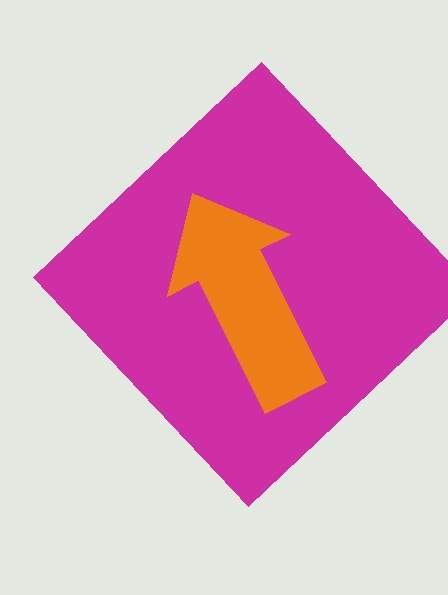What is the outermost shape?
The magenta diamond.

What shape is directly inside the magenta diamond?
The orange arrow.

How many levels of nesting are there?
2.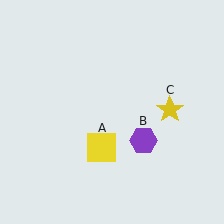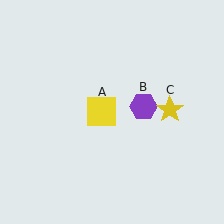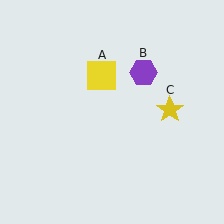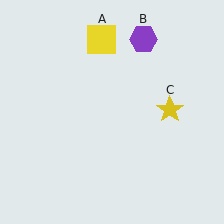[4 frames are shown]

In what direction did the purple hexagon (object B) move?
The purple hexagon (object B) moved up.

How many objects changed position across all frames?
2 objects changed position: yellow square (object A), purple hexagon (object B).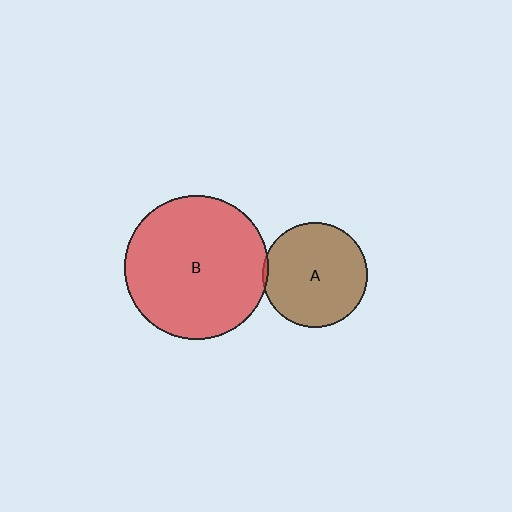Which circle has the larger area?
Circle B (red).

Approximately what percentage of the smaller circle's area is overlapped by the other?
Approximately 5%.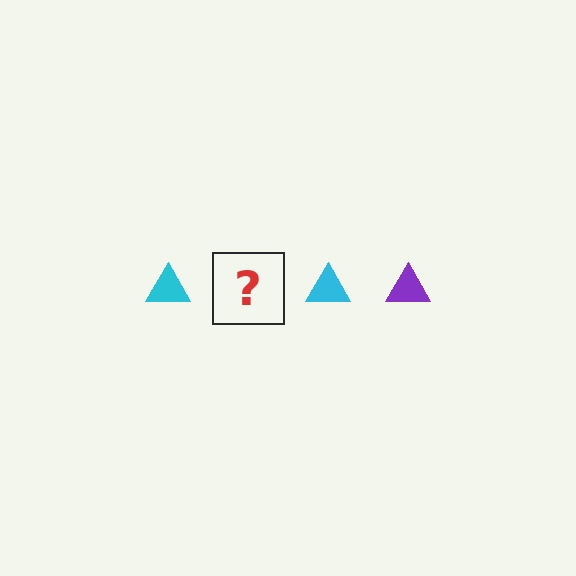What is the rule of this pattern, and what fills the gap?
The rule is that the pattern cycles through cyan, purple triangles. The gap should be filled with a purple triangle.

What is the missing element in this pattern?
The missing element is a purple triangle.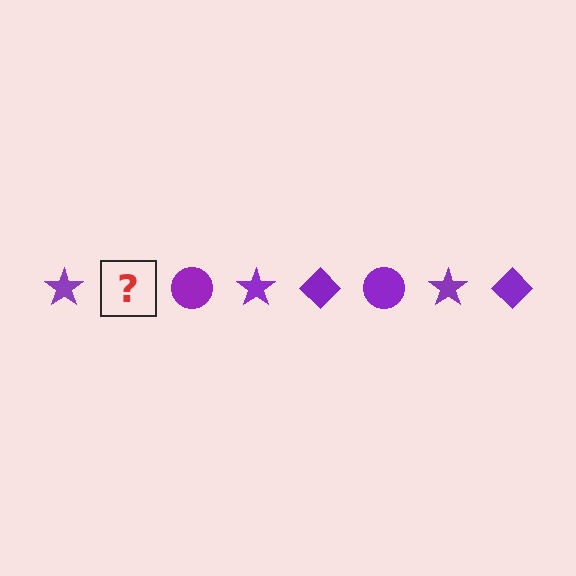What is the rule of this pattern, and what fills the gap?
The rule is that the pattern cycles through star, diamond, circle shapes in purple. The gap should be filled with a purple diamond.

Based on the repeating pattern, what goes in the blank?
The blank should be a purple diamond.